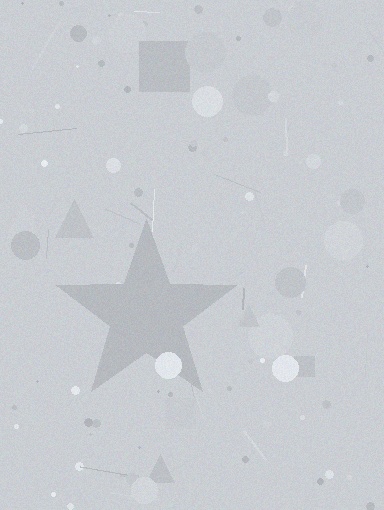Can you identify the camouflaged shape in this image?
The camouflaged shape is a star.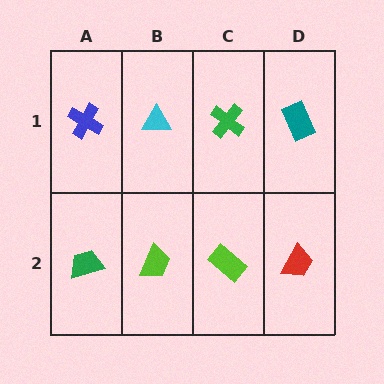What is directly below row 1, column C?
A lime rectangle.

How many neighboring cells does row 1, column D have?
2.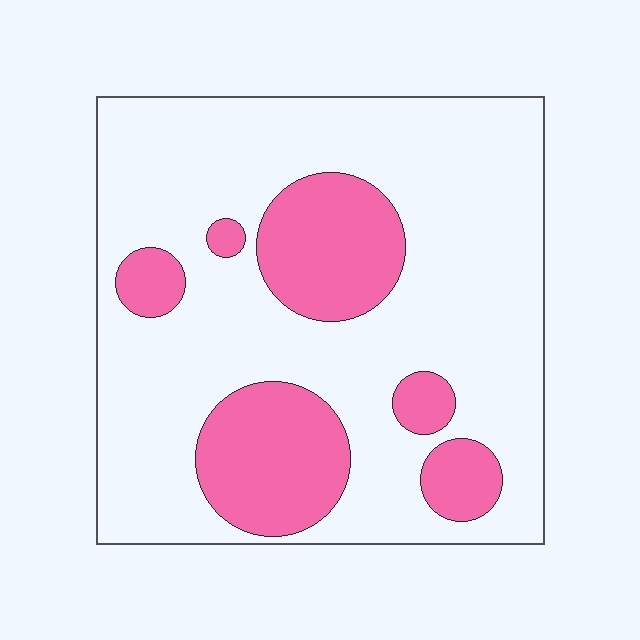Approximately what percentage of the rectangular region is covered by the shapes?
Approximately 25%.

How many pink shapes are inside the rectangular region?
6.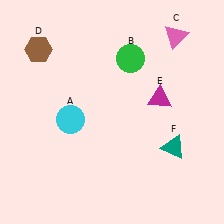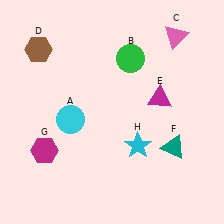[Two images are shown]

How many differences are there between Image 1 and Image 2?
There are 2 differences between the two images.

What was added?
A magenta hexagon (G), a cyan star (H) were added in Image 2.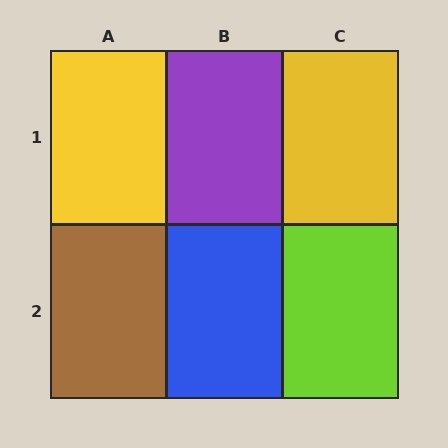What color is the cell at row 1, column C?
Yellow.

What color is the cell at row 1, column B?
Purple.